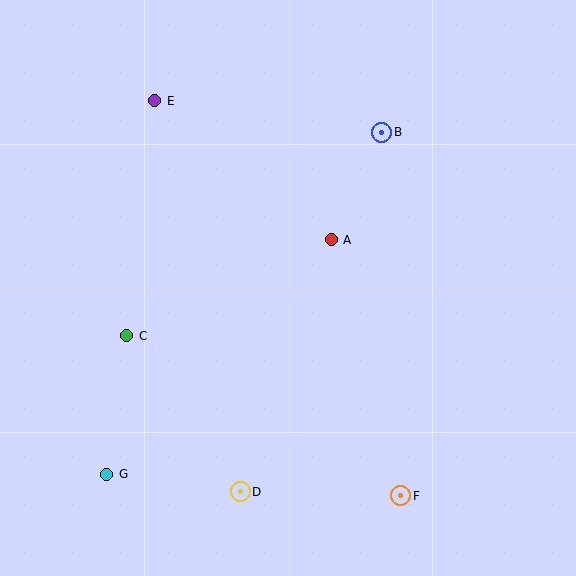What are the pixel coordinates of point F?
Point F is at (401, 496).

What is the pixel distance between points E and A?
The distance between E and A is 225 pixels.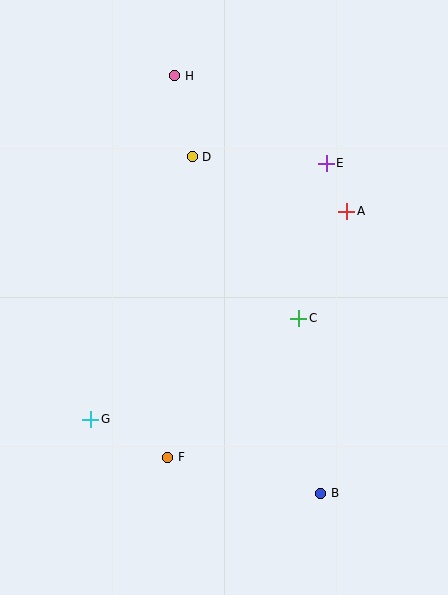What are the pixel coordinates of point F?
Point F is at (168, 457).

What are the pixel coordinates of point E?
Point E is at (326, 163).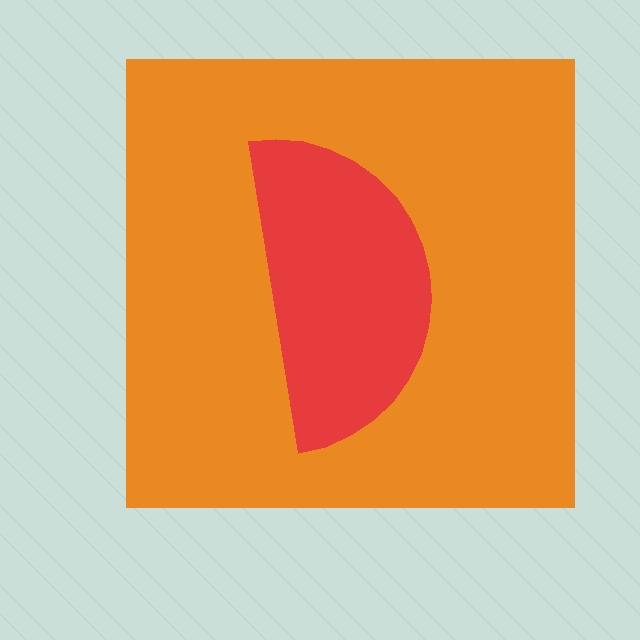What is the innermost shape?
The red semicircle.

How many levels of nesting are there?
2.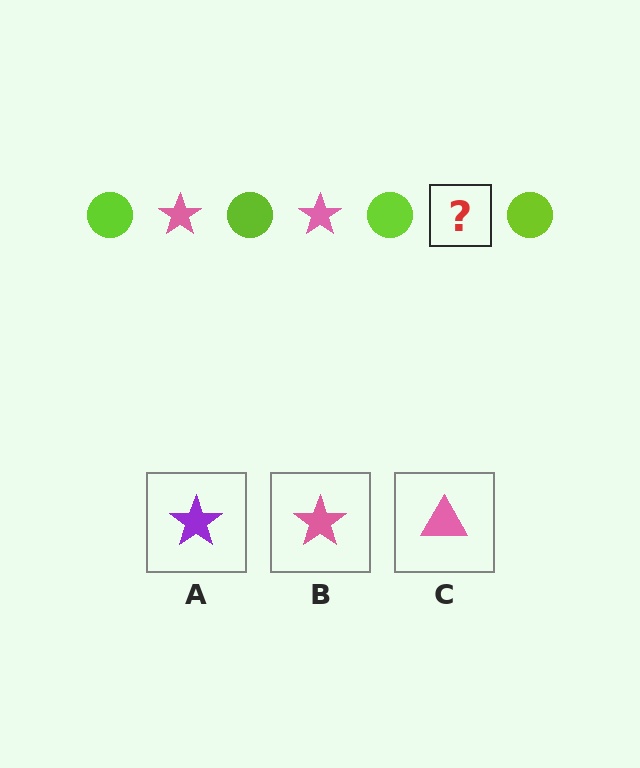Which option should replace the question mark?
Option B.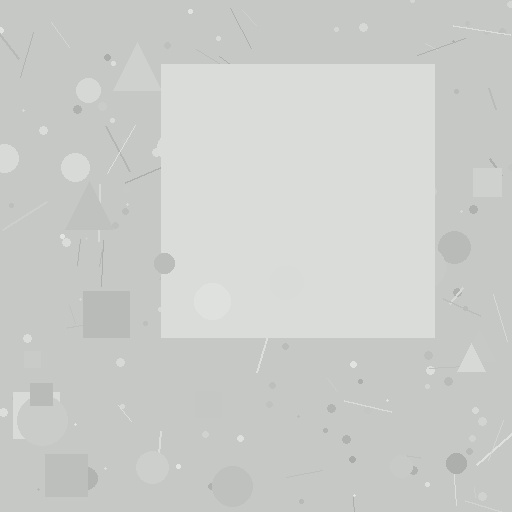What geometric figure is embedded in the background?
A square is embedded in the background.